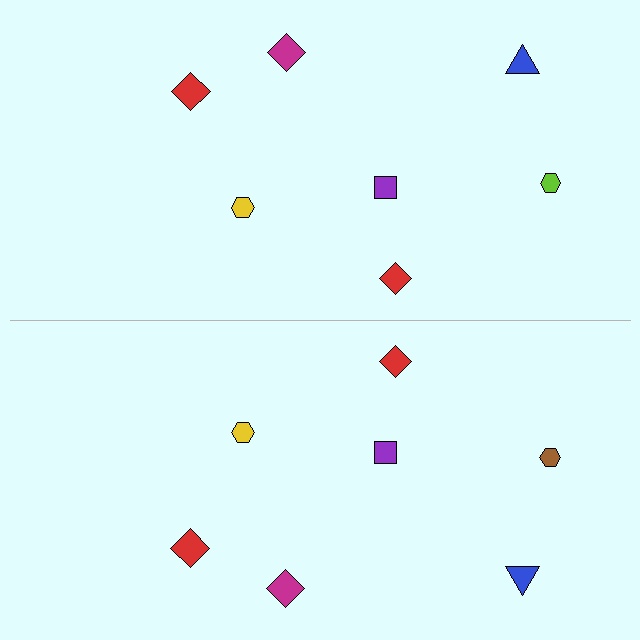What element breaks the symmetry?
The brown hexagon on the bottom side breaks the symmetry — its mirror counterpart is lime.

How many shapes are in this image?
There are 14 shapes in this image.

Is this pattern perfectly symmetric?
No, the pattern is not perfectly symmetric. The brown hexagon on the bottom side breaks the symmetry — its mirror counterpart is lime.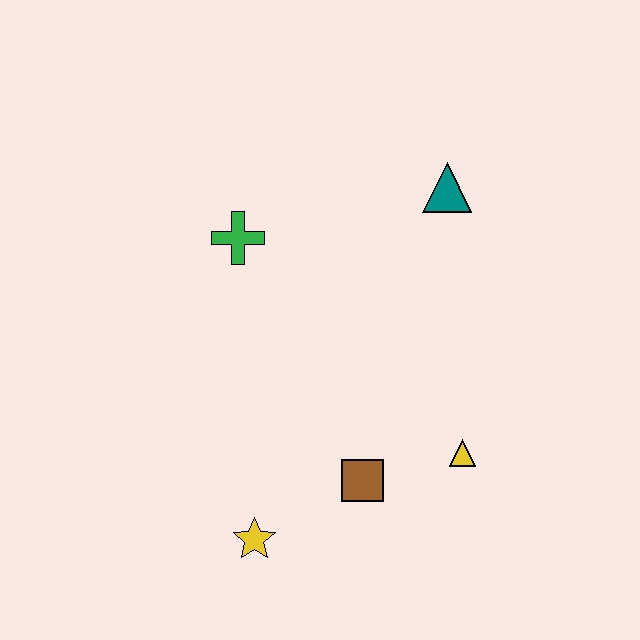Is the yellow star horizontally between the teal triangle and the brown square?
No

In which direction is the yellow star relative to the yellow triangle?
The yellow star is to the left of the yellow triangle.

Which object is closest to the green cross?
The teal triangle is closest to the green cross.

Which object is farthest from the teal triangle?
The yellow star is farthest from the teal triangle.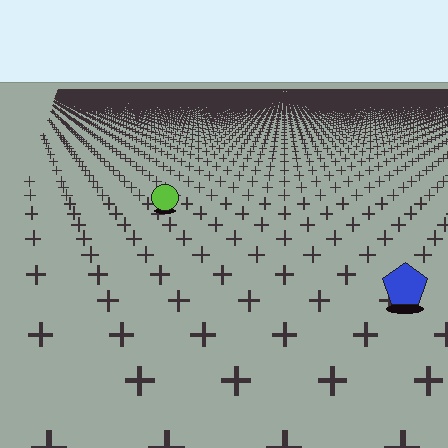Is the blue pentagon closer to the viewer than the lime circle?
Yes. The blue pentagon is closer — you can tell from the texture gradient: the ground texture is coarser near it.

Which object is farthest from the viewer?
The lime circle is farthest from the viewer. It appears smaller and the ground texture around it is denser.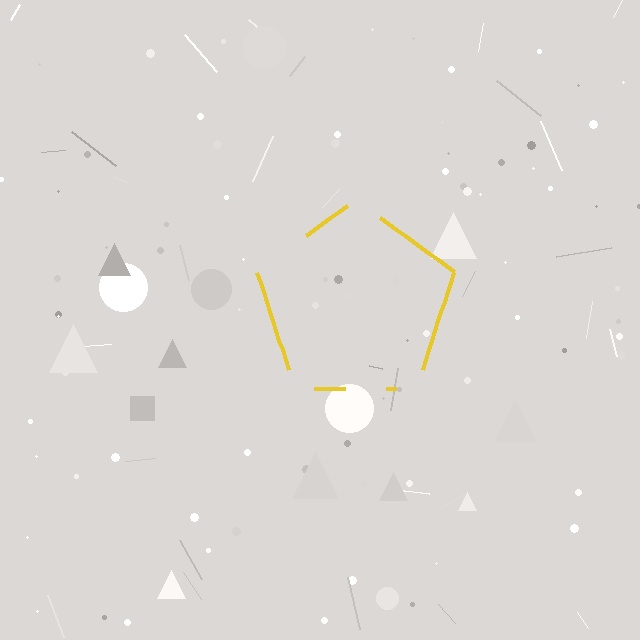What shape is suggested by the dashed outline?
The dashed outline suggests a pentagon.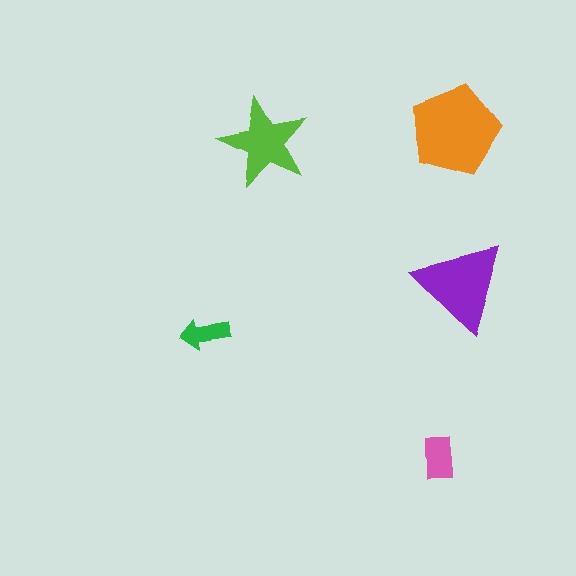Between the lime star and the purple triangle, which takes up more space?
The purple triangle.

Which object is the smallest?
The green arrow.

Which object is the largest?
The orange pentagon.